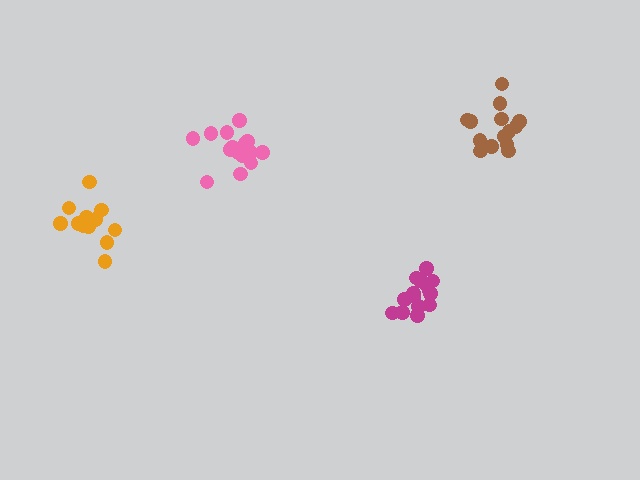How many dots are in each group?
Group 1: 14 dots, Group 2: 17 dots, Group 3: 16 dots, Group 4: 13 dots (60 total).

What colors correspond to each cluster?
The clusters are colored: brown, magenta, pink, orange.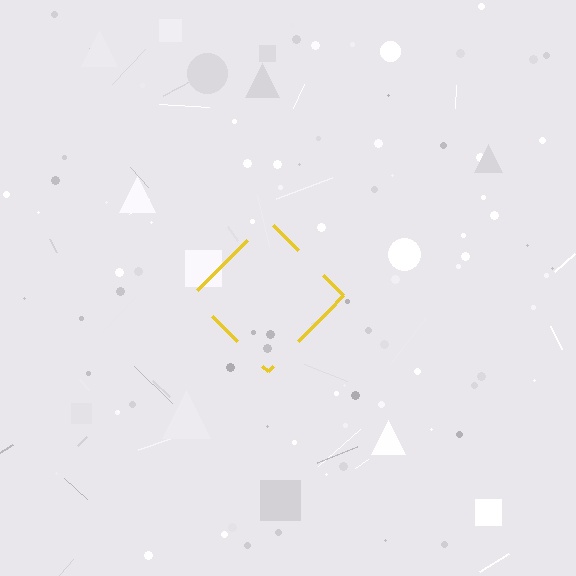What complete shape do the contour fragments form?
The contour fragments form a diamond.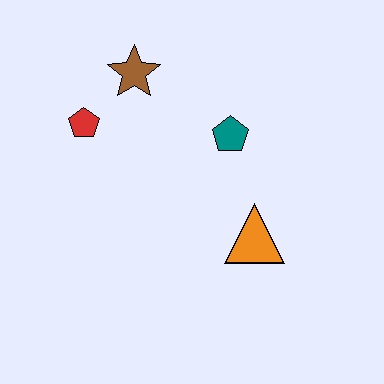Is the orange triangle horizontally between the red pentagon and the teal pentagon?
No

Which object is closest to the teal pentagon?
The orange triangle is closest to the teal pentagon.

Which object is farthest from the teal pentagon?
The red pentagon is farthest from the teal pentagon.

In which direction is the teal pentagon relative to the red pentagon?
The teal pentagon is to the right of the red pentagon.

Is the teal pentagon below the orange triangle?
No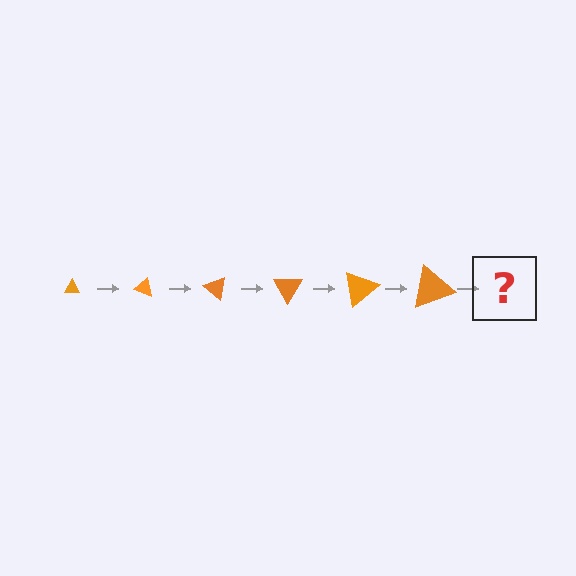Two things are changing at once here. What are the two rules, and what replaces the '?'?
The two rules are that the triangle grows larger each step and it rotates 20 degrees each step. The '?' should be a triangle, larger than the previous one and rotated 120 degrees from the start.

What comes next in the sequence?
The next element should be a triangle, larger than the previous one and rotated 120 degrees from the start.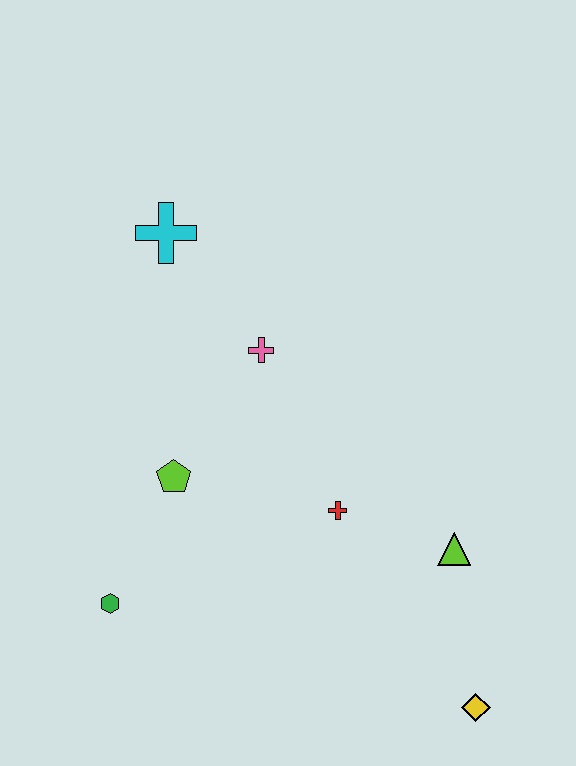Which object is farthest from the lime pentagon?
The yellow diamond is farthest from the lime pentagon.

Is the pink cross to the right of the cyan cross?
Yes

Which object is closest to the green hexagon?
The lime pentagon is closest to the green hexagon.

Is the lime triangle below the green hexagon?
No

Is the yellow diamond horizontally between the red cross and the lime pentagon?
No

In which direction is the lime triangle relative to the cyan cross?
The lime triangle is below the cyan cross.